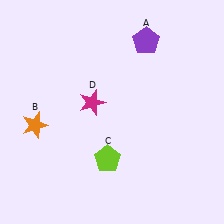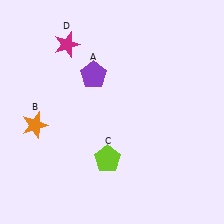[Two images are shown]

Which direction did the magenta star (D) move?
The magenta star (D) moved up.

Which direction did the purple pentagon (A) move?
The purple pentagon (A) moved left.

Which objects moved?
The objects that moved are: the purple pentagon (A), the magenta star (D).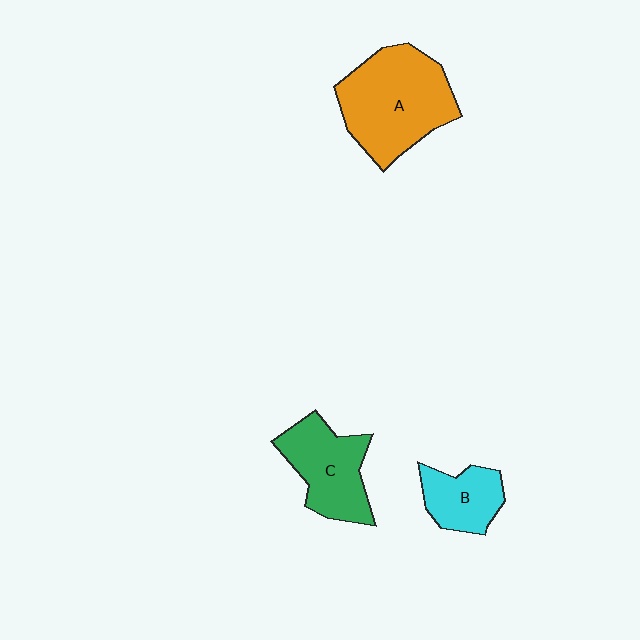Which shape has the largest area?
Shape A (orange).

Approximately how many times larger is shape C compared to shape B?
Approximately 1.5 times.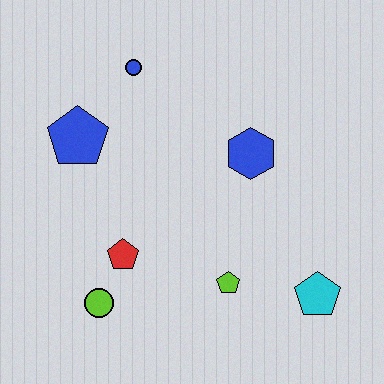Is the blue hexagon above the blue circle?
No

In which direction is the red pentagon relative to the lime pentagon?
The red pentagon is to the left of the lime pentagon.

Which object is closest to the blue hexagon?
The lime pentagon is closest to the blue hexagon.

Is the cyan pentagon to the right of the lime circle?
Yes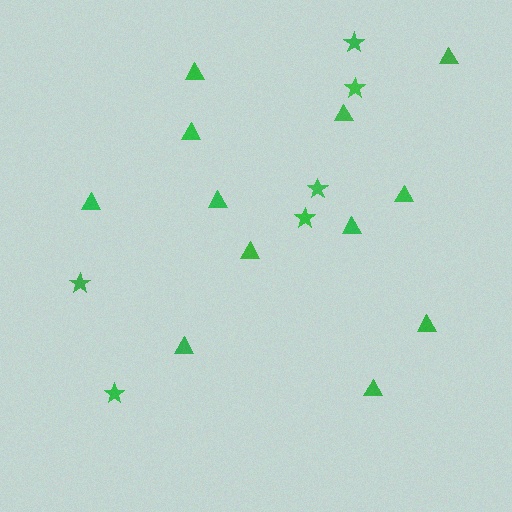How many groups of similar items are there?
There are 2 groups: one group of stars (6) and one group of triangles (12).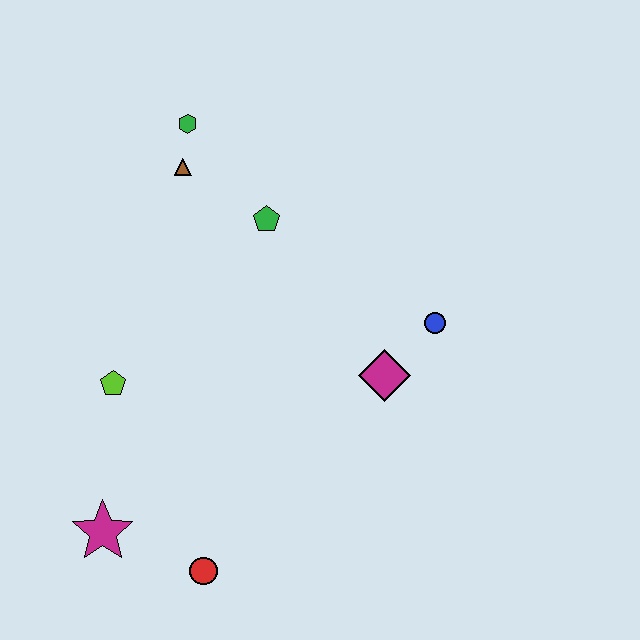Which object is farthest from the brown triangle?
The red circle is farthest from the brown triangle.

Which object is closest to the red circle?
The magenta star is closest to the red circle.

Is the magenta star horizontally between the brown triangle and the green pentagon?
No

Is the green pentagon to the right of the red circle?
Yes